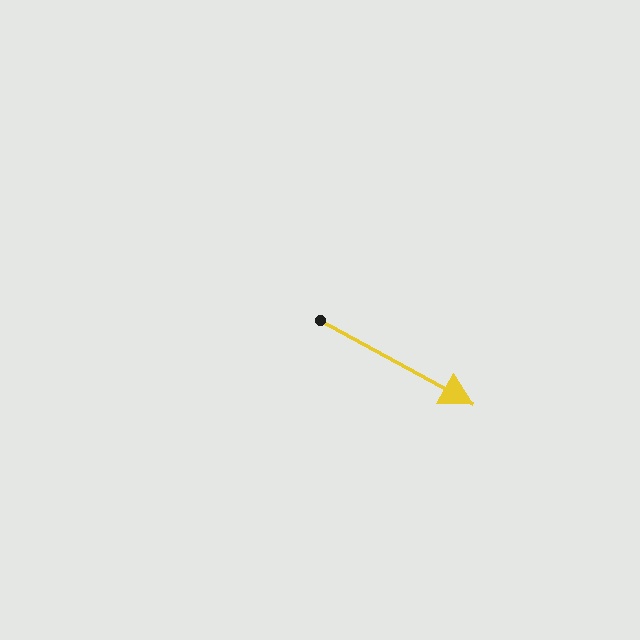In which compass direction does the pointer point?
Southeast.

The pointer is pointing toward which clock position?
Roughly 4 o'clock.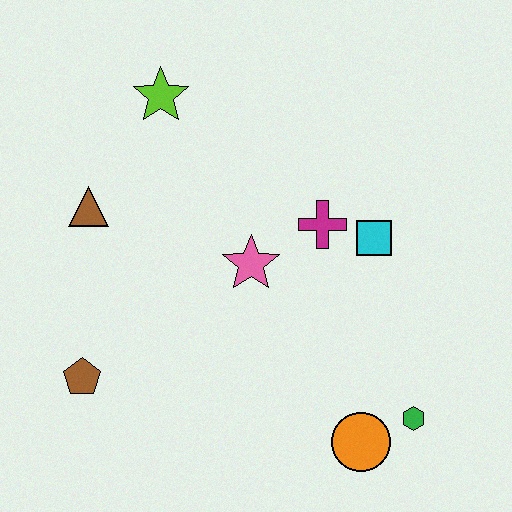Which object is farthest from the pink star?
The green hexagon is farthest from the pink star.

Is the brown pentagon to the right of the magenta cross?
No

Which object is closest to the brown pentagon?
The brown triangle is closest to the brown pentagon.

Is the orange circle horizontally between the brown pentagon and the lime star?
No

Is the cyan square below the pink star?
No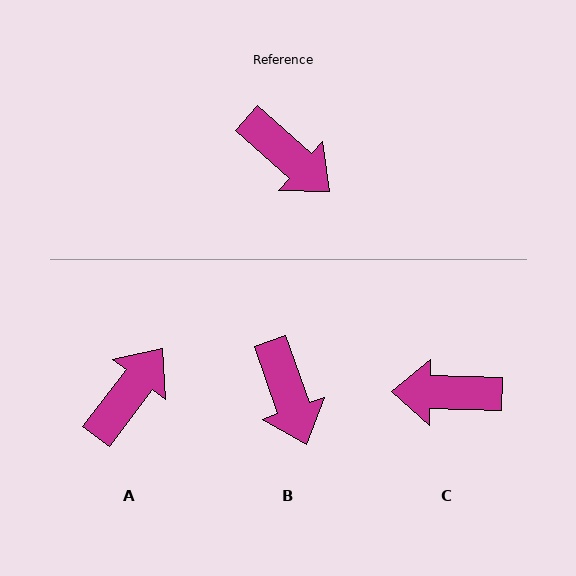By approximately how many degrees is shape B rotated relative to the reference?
Approximately 29 degrees clockwise.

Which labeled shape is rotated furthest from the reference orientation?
C, about 139 degrees away.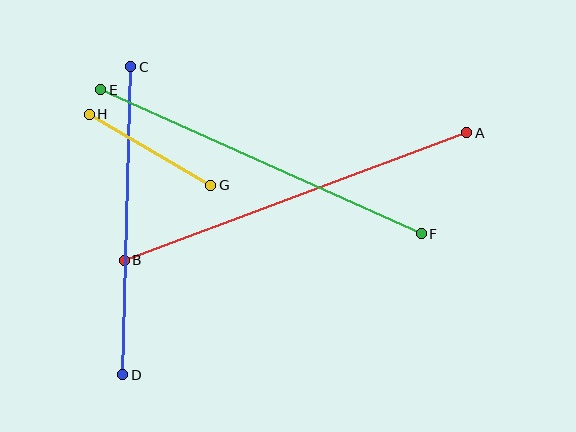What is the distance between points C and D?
The distance is approximately 308 pixels.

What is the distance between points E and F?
The distance is approximately 351 pixels.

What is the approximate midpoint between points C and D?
The midpoint is at approximately (127, 221) pixels.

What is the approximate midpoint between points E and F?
The midpoint is at approximately (261, 162) pixels.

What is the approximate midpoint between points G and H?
The midpoint is at approximately (150, 150) pixels.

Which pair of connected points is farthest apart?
Points A and B are farthest apart.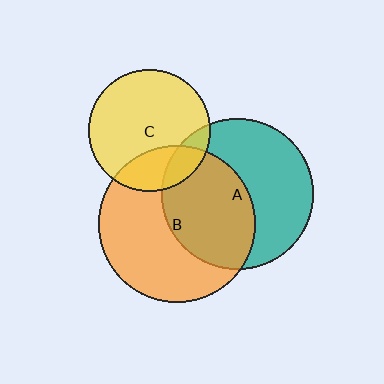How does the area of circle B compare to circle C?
Approximately 1.7 times.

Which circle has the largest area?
Circle B (orange).